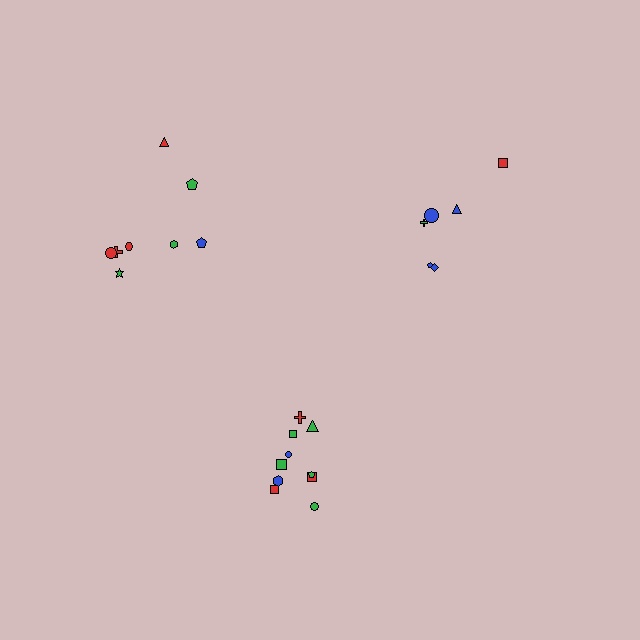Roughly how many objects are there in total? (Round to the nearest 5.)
Roughly 25 objects in total.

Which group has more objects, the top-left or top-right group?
The top-left group.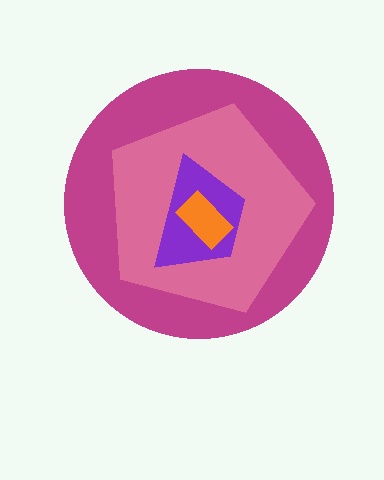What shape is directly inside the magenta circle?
The pink pentagon.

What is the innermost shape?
The orange rectangle.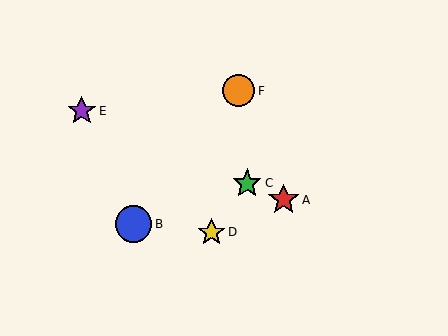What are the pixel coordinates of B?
Object B is at (134, 224).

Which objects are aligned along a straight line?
Objects A, C, E are aligned along a straight line.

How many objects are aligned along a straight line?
3 objects (A, C, E) are aligned along a straight line.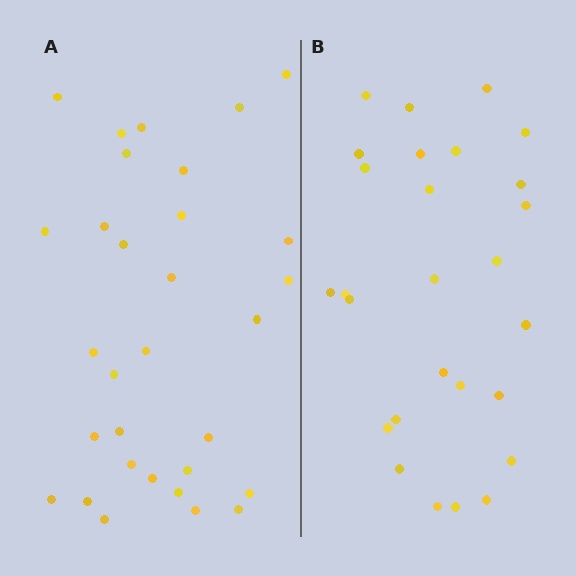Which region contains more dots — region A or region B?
Region A (the left region) has more dots.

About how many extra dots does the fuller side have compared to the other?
Region A has about 4 more dots than region B.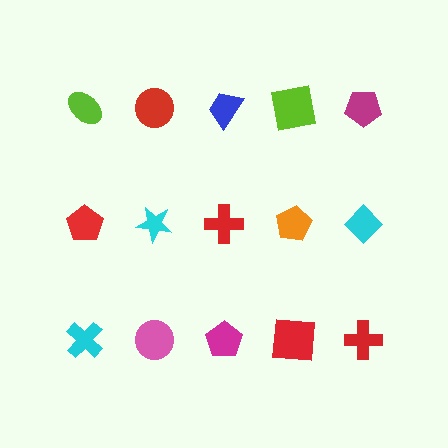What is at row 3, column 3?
A magenta pentagon.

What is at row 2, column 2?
A cyan star.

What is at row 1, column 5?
A magenta pentagon.